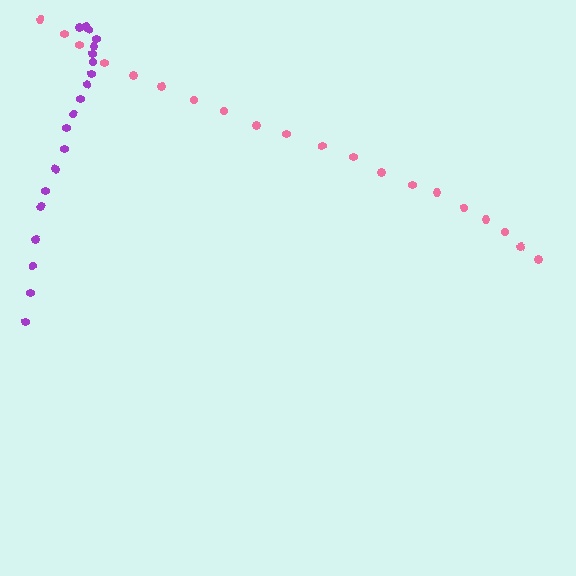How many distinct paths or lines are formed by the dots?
There are 2 distinct paths.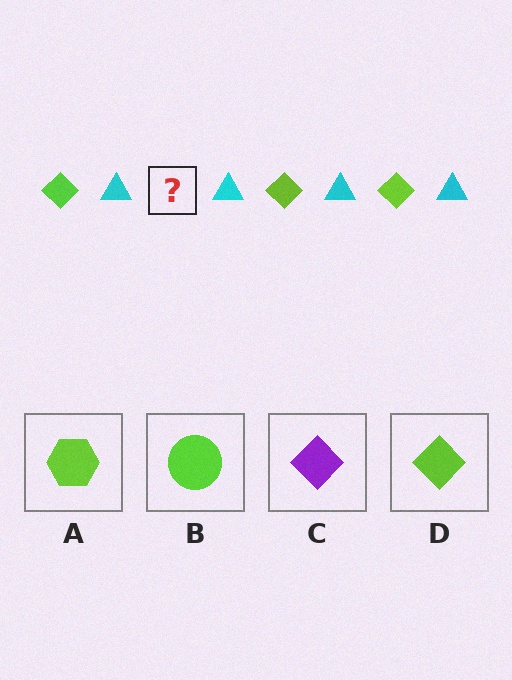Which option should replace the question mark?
Option D.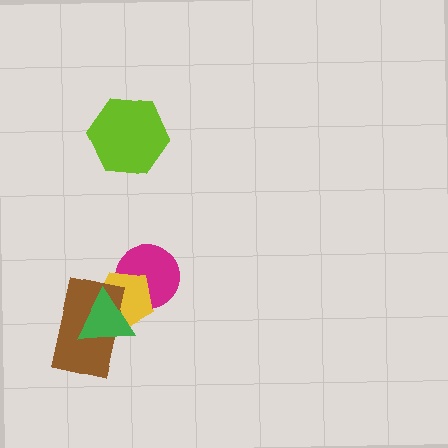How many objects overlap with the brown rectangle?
2 objects overlap with the brown rectangle.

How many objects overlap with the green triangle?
2 objects overlap with the green triangle.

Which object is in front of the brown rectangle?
The green triangle is in front of the brown rectangle.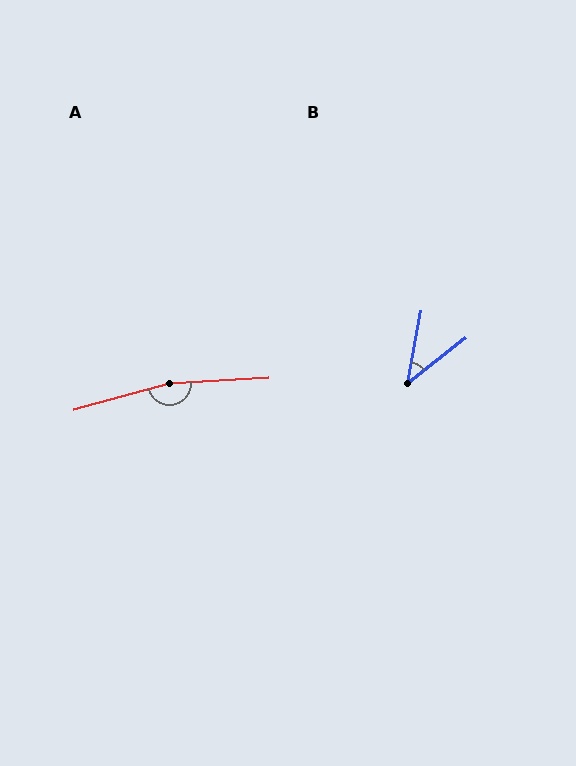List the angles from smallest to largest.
B (41°), A (168°).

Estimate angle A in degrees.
Approximately 168 degrees.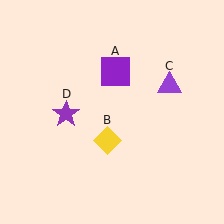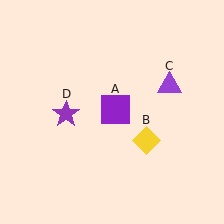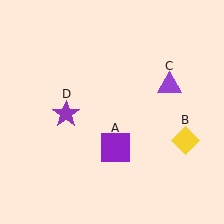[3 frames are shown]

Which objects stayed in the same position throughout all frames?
Purple triangle (object C) and purple star (object D) remained stationary.